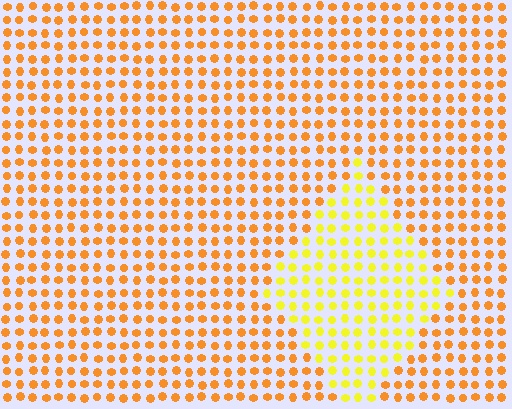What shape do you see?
I see a diamond.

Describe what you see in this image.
The image is filled with small orange elements in a uniform arrangement. A diamond-shaped region is visible where the elements are tinted to a slightly different hue, forming a subtle color boundary.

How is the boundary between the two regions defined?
The boundary is defined purely by a slight shift in hue (about 31 degrees). Spacing, size, and orientation are identical on both sides.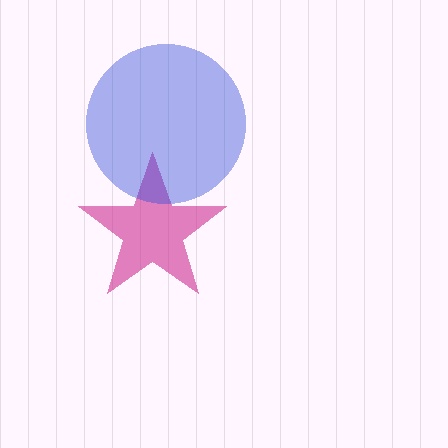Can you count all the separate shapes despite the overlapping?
Yes, there are 2 separate shapes.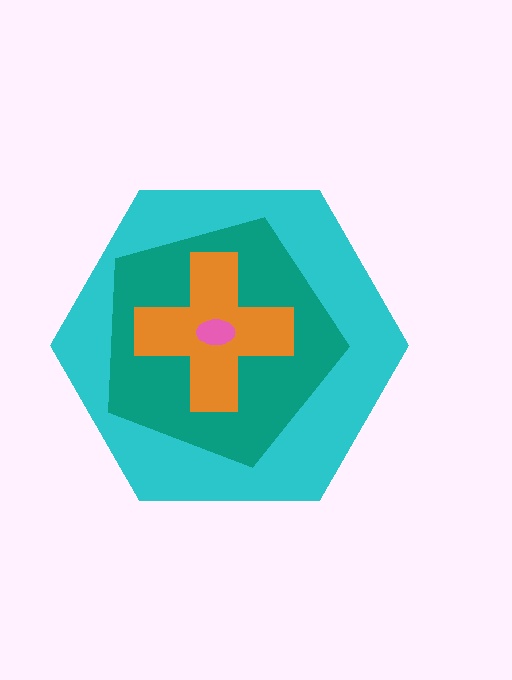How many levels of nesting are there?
4.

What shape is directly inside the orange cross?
The pink ellipse.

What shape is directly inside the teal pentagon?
The orange cross.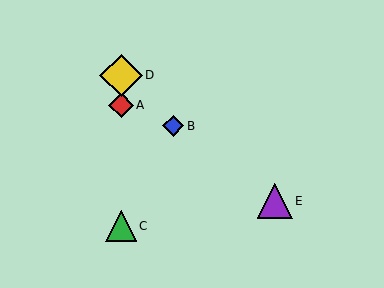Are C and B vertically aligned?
No, C is at x≈121 and B is at x≈173.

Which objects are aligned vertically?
Objects A, C, D are aligned vertically.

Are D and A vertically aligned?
Yes, both are at x≈121.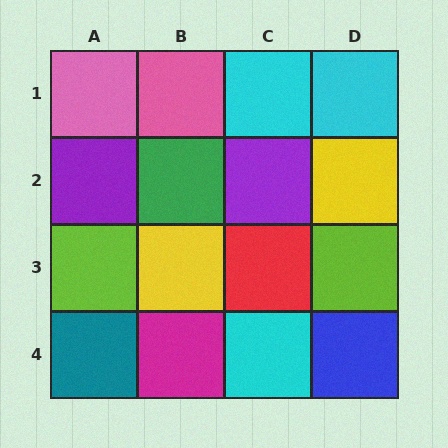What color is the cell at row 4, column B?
Magenta.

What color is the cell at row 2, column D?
Yellow.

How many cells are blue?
1 cell is blue.